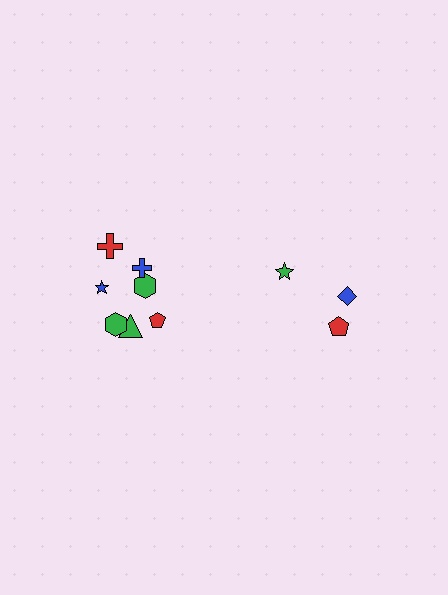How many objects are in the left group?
There are 7 objects.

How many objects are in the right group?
There are 3 objects.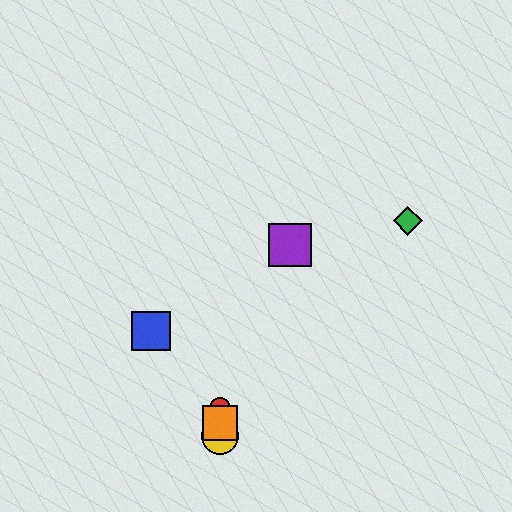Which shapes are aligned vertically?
The red circle, the yellow circle, the orange square are aligned vertically.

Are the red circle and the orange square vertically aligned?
Yes, both are at x≈220.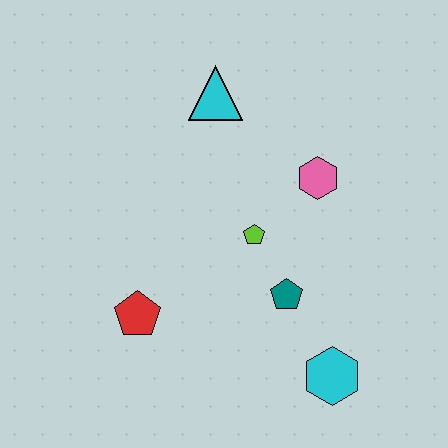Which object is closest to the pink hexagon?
The lime pentagon is closest to the pink hexagon.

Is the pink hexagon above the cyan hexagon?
Yes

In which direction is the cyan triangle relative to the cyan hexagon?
The cyan triangle is above the cyan hexagon.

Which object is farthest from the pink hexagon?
The red pentagon is farthest from the pink hexagon.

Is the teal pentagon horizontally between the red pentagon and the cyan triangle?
No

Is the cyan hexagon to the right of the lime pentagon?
Yes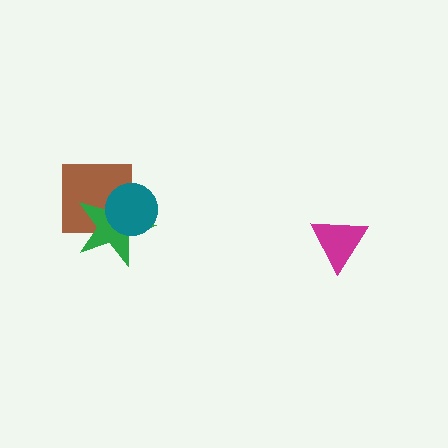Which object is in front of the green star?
The teal circle is in front of the green star.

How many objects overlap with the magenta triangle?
0 objects overlap with the magenta triangle.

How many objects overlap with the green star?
2 objects overlap with the green star.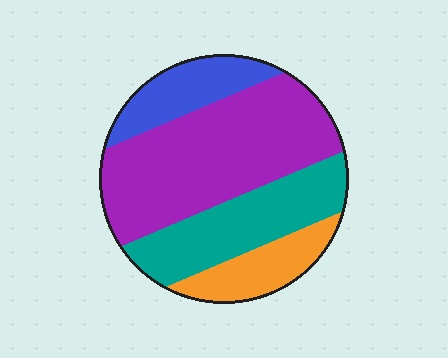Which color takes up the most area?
Purple, at roughly 45%.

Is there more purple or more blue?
Purple.